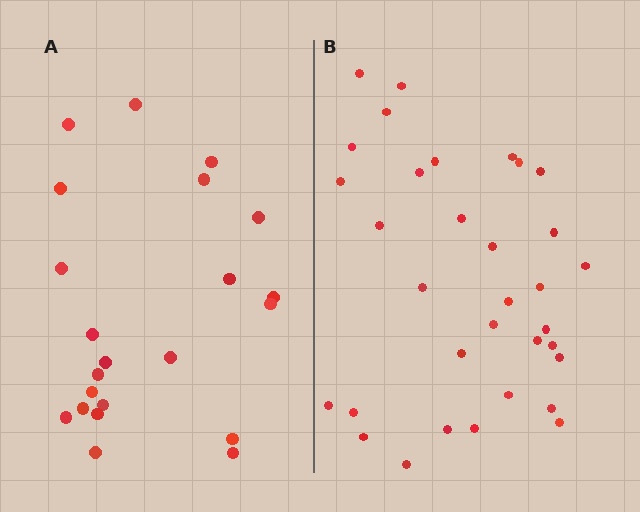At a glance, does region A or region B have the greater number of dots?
Region B (the right region) has more dots.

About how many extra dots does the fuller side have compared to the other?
Region B has roughly 12 or so more dots than region A.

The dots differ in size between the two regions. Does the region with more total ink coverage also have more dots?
No. Region A has more total ink coverage because its dots are larger, but region B actually contains more individual dots. Total area can be misleading — the number of items is what matters here.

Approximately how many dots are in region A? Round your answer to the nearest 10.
About 20 dots. (The exact count is 22, which rounds to 20.)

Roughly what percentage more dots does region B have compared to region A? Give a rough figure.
About 50% more.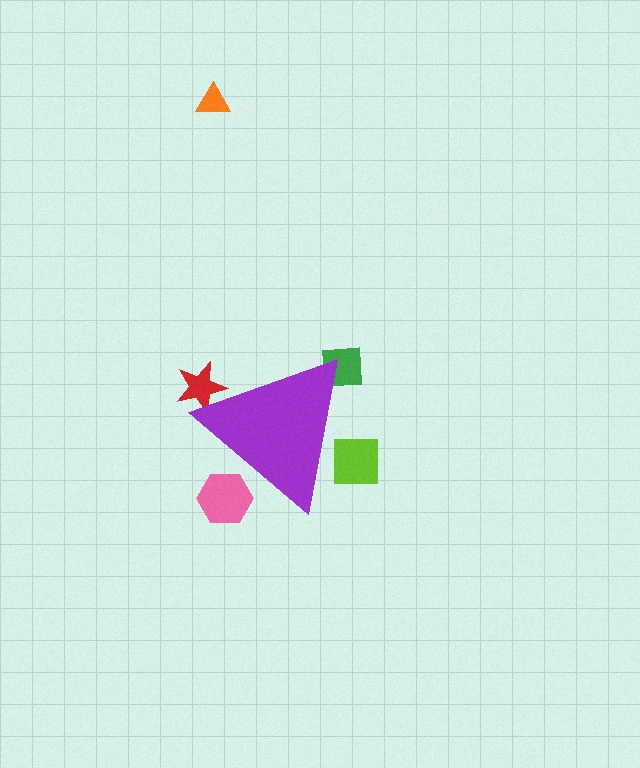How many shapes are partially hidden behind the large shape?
4 shapes are partially hidden.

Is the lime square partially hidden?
Yes, the lime square is partially hidden behind the purple triangle.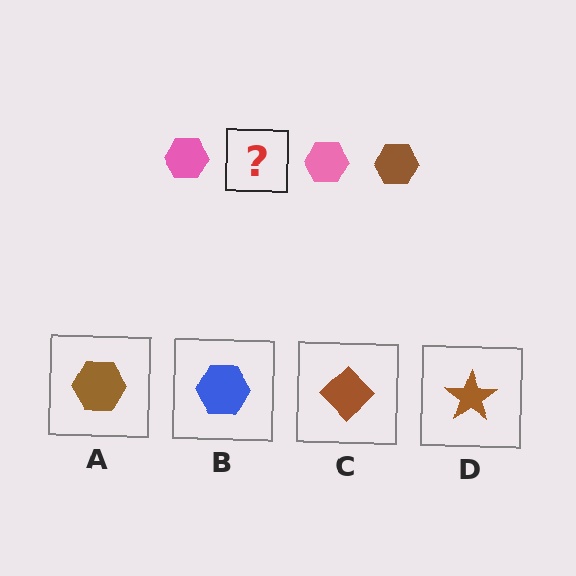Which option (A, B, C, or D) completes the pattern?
A.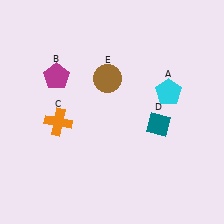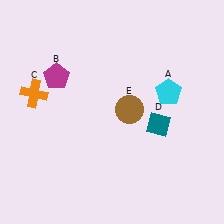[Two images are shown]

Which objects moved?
The objects that moved are: the orange cross (C), the brown circle (E).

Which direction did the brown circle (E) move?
The brown circle (E) moved down.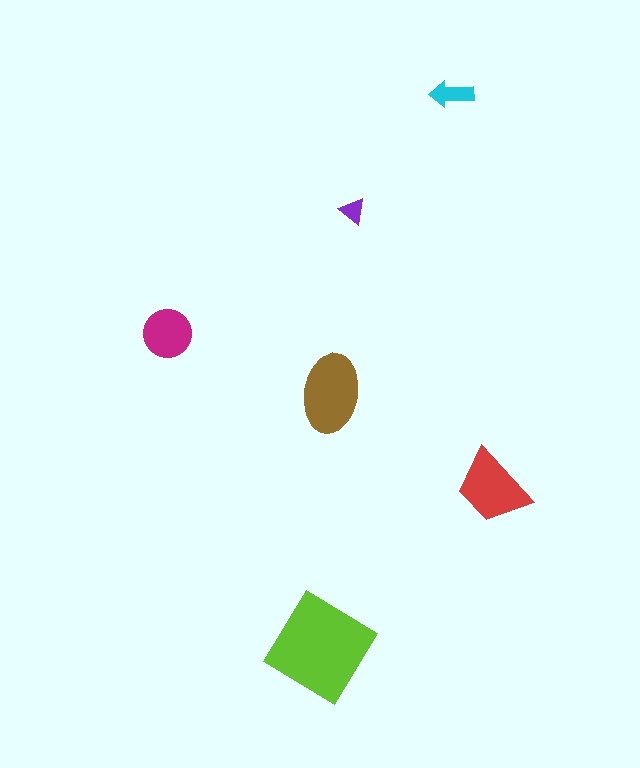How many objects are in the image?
There are 6 objects in the image.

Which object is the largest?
The lime diamond.